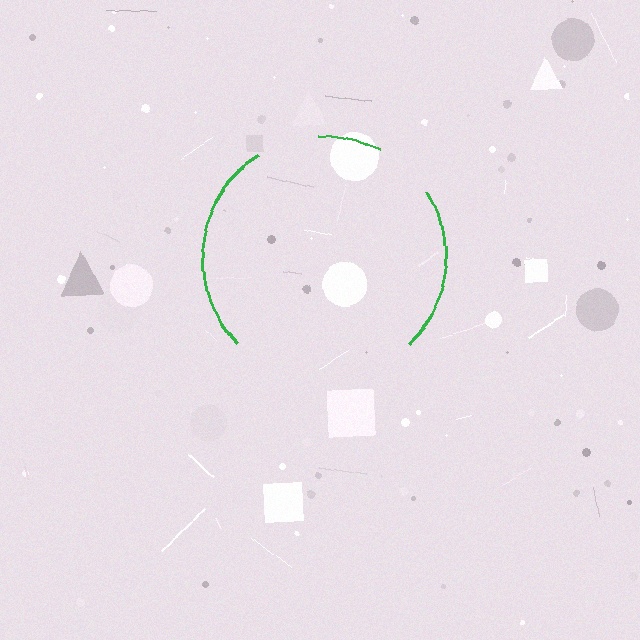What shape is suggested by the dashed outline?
The dashed outline suggests a circle.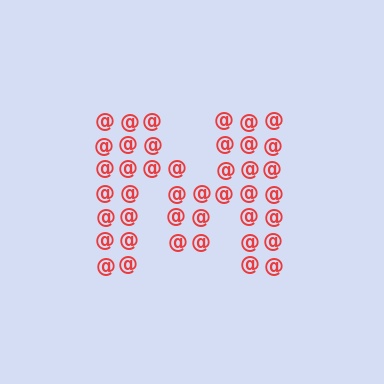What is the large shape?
The large shape is the letter M.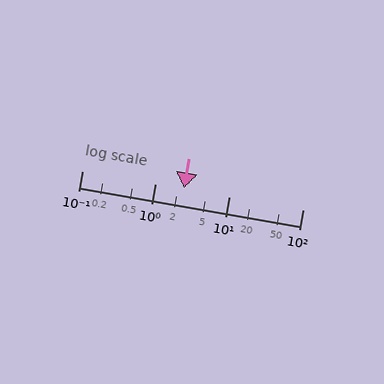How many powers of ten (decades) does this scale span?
The scale spans 3 decades, from 0.1 to 100.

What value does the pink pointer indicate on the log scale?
The pointer indicates approximately 2.4.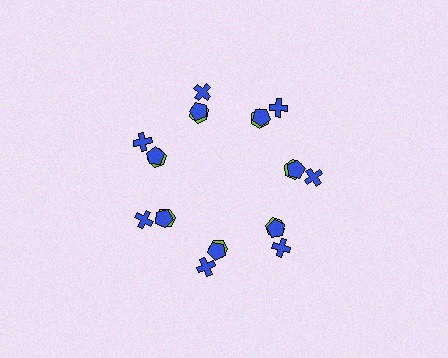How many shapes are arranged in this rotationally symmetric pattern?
There are 21 shapes, arranged in 7 groups of 3.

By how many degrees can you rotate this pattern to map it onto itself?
The pattern maps onto itself every 51 degrees of rotation.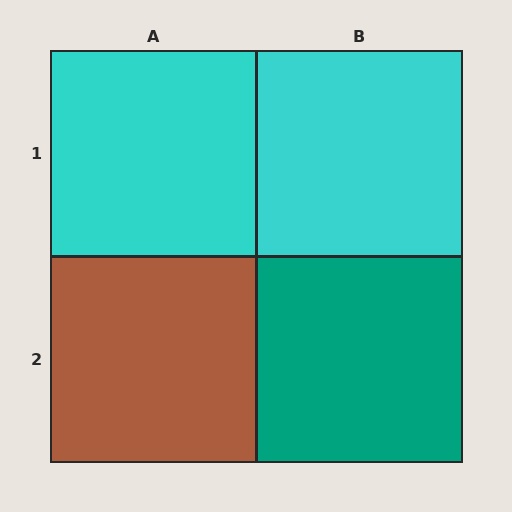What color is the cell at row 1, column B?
Cyan.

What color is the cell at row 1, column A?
Cyan.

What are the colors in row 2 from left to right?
Brown, teal.